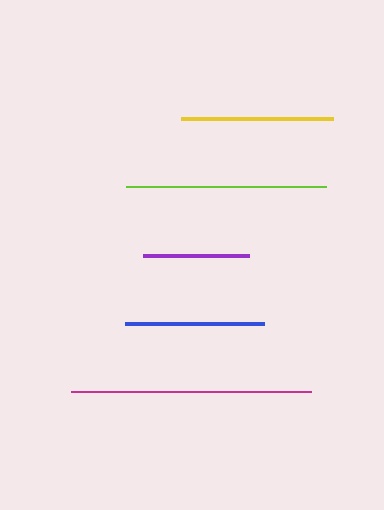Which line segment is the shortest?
The purple line is the shortest at approximately 107 pixels.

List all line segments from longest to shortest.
From longest to shortest: magenta, lime, yellow, blue, purple.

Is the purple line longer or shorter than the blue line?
The blue line is longer than the purple line.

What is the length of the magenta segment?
The magenta segment is approximately 240 pixels long.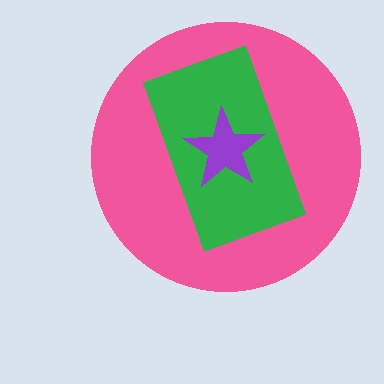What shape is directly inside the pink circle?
The green rectangle.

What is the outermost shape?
The pink circle.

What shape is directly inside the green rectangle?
The purple star.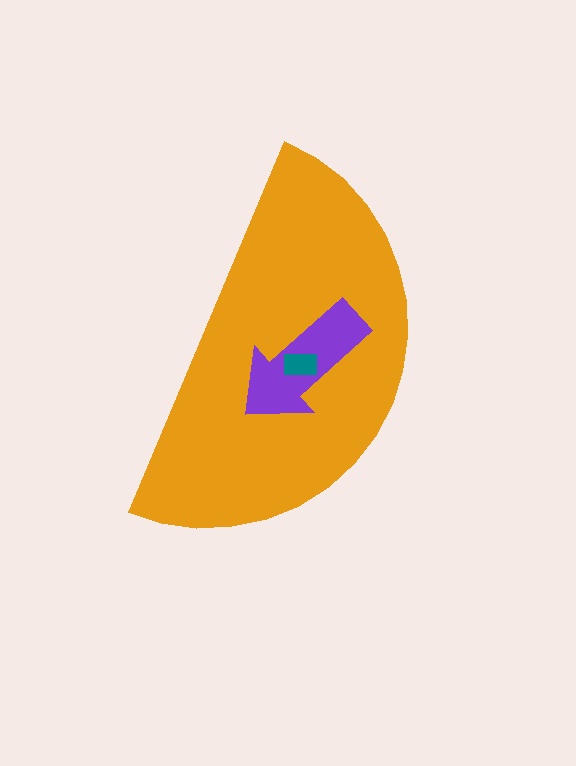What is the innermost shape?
The teal rectangle.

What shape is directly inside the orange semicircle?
The purple arrow.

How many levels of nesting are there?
3.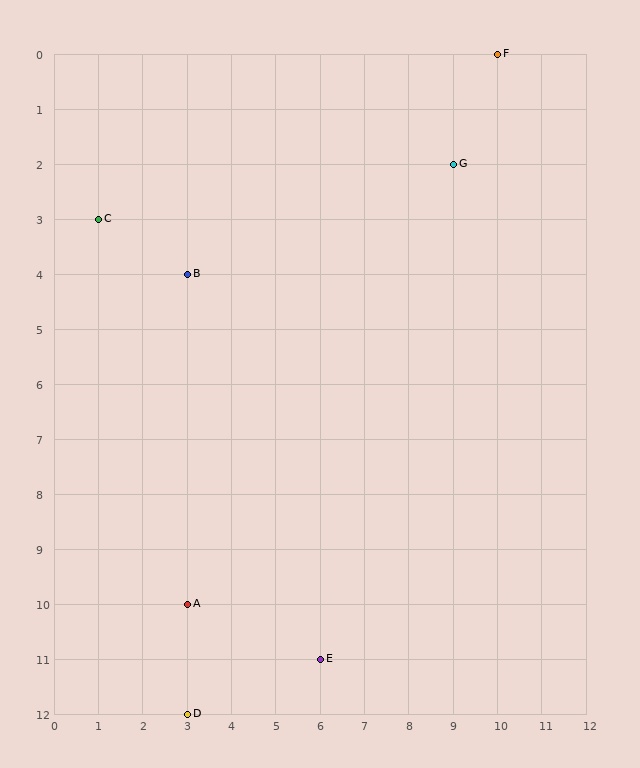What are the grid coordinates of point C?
Point C is at grid coordinates (1, 3).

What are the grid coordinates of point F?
Point F is at grid coordinates (10, 0).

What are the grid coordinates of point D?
Point D is at grid coordinates (3, 12).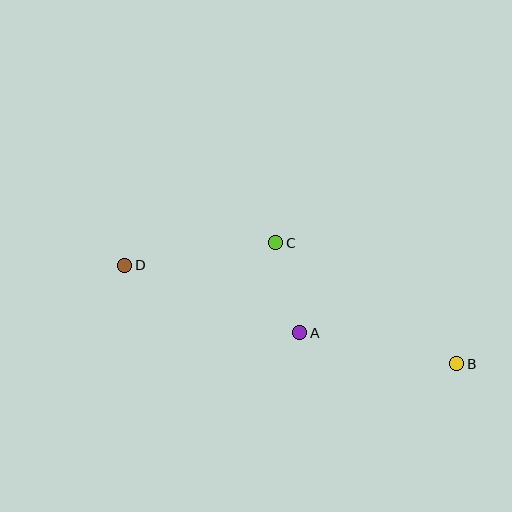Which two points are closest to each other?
Points A and C are closest to each other.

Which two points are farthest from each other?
Points B and D are farthest from each other.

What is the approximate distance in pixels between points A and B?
The distance between A and B is approximately 160 pixels.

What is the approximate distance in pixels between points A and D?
The distance between A and D is approximately 188 pixels.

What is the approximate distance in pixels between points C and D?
The distance between C and D is approximately 153 pixels.